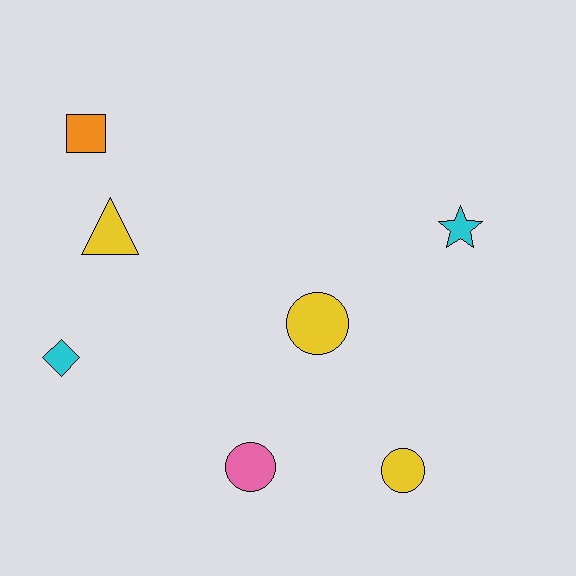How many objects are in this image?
There are 7 objects.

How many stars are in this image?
There is 1 star.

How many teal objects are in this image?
There are no teal objects.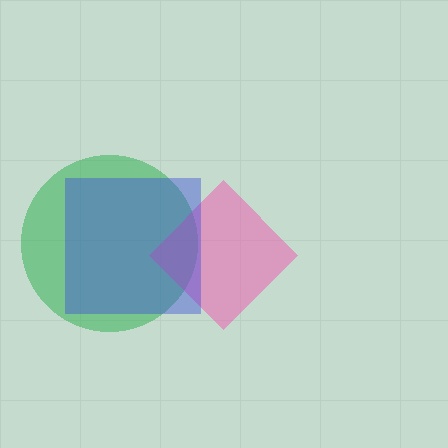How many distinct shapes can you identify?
There are 3 distinct shapes: a green circle, a pink diamond, a blue square.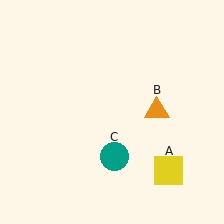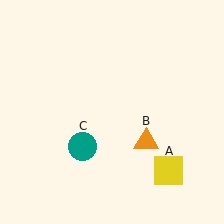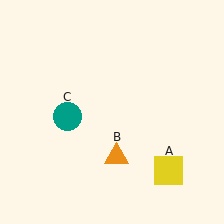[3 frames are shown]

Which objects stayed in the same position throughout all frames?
Yellow square (object A) remained stationary.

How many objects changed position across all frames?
2 objects changed position: orange triangle (object B), teal circle (object C).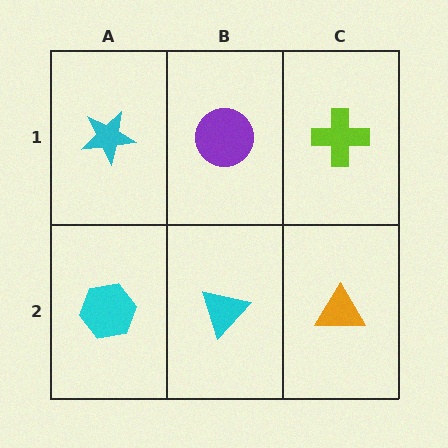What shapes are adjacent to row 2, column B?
A purple circle (row 1, column B), a cyan hexagon (row 2, column A), an orange triangle (row 2, column C).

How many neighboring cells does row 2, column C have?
2.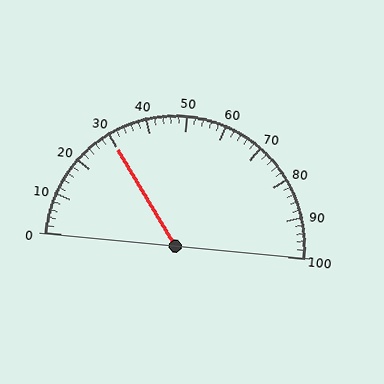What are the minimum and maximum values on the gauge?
The gauge ranges from 0 to 100.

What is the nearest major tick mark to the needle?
The nearest major tick mark is 30.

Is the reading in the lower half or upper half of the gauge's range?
The reading is in the lower half of the range (0 to 100).